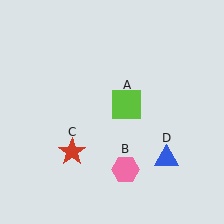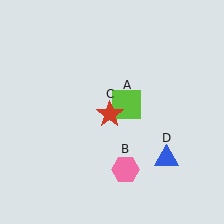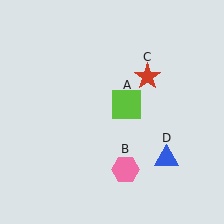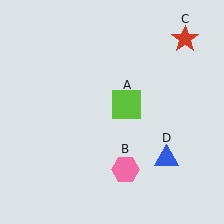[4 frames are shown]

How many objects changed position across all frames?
1 object changed position: red star (object C).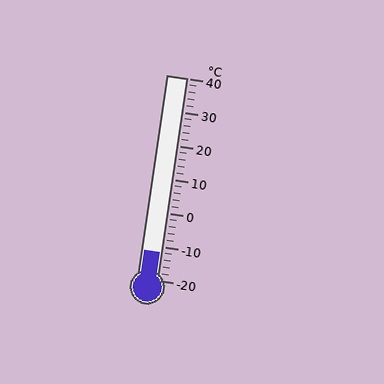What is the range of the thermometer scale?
The thermometer scale ranges from -20°C to 40°C.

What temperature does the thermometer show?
The thermometer shows approximately -12°C.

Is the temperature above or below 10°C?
The temperature is below 10°C.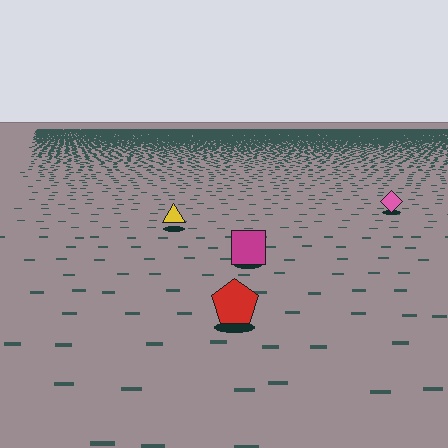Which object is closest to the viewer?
The red pentagon is closest. The texture marks near it are larger and more spread out.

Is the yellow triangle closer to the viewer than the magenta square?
No. The magenta square is closer — you can tell from the texture gradient: the ground texture is coarser near it.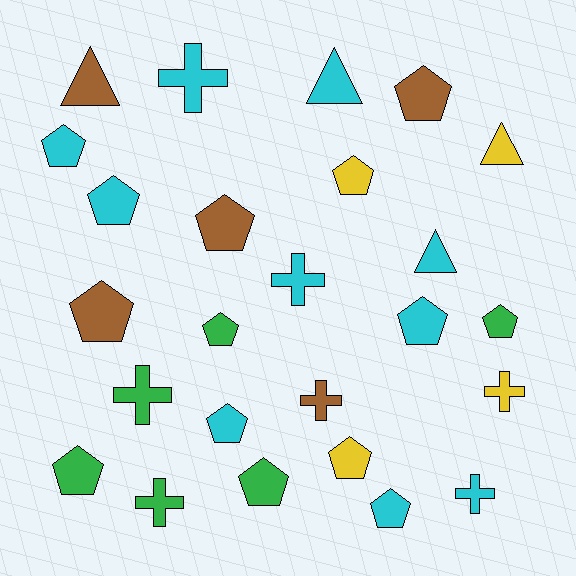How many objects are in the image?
There are 25 objects.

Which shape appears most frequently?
Pentagon, with 14 objects.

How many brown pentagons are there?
There are 3 brown pentagons.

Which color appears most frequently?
Cyan, with 10 objects.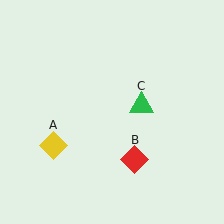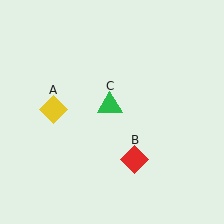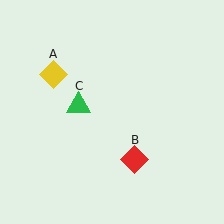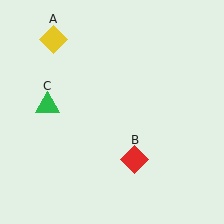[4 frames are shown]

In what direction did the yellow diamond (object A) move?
The yellow diamond (object A) moved up.